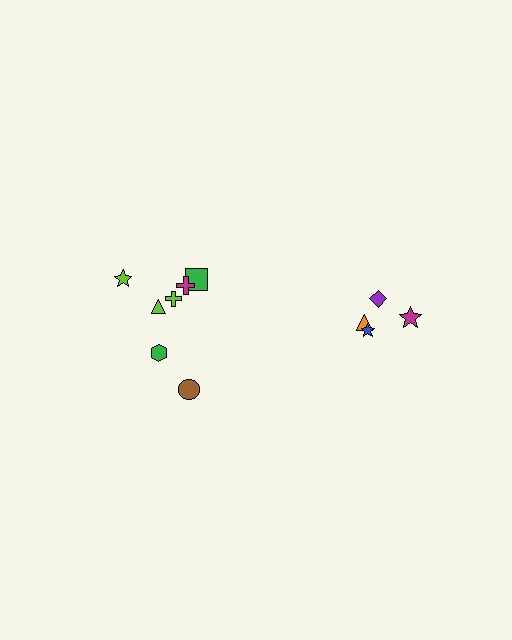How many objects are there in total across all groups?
There are 11 objects.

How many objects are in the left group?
There are 7 objects.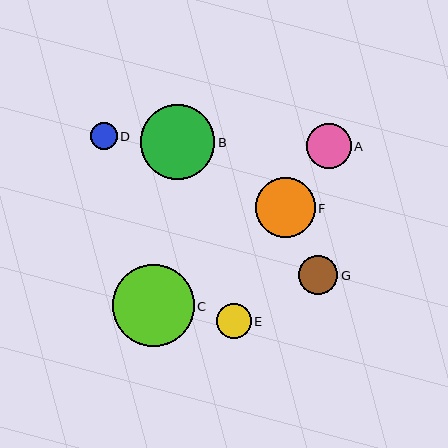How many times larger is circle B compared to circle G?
Circle B is approximately 1.9 times the size of circle G.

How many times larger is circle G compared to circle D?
Circle G is approximately 1.5 times the size of circle D.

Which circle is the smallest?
Circle D is the smallest with a size of approximately 27 pixels.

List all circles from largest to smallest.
From largest to smallest: C, B, F, A, G, E, D.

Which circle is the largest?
Circle C is the largest with a size of approximately 82 pixels.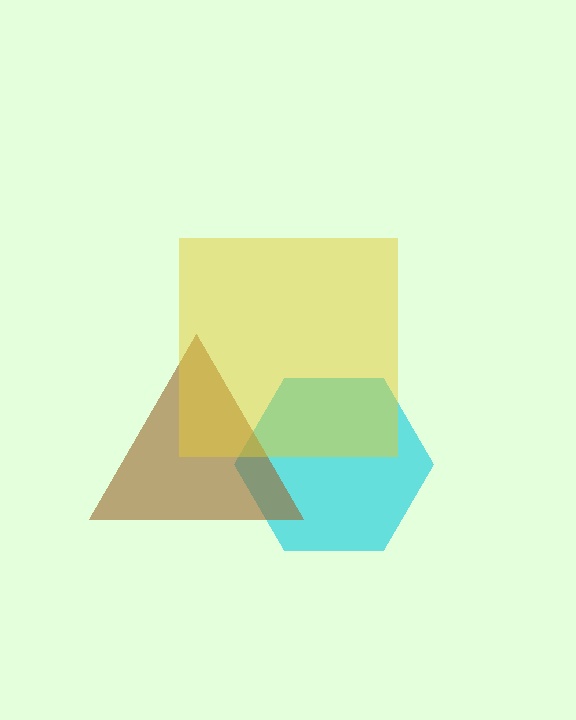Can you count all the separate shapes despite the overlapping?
Yes, there are 3 separate shapes.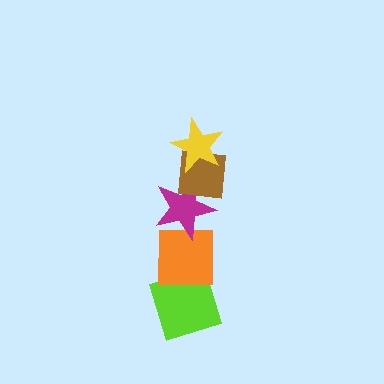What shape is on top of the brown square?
The yellow star is on top of the brown square.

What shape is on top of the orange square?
The magenta star is on top of the orange square.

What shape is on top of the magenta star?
The brown square is on top of the magenta star.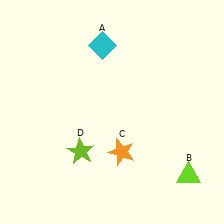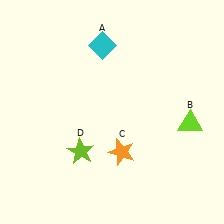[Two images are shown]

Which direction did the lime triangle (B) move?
The lime triangle (B) moved up.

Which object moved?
The lime triangle (B) moved up.